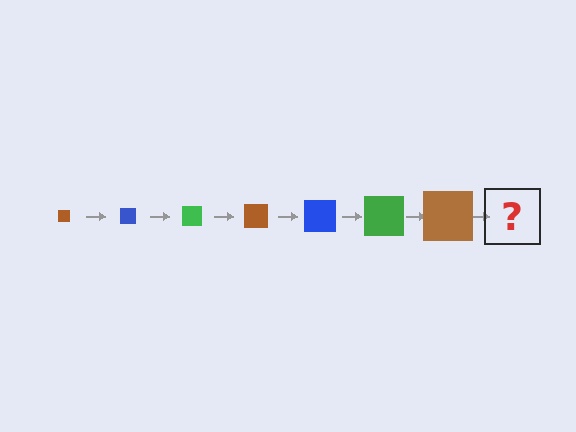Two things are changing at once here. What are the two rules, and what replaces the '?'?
The two rules are that the square grows larger each step and the color cycles through brown, blue, and green. The '?' should be a blue square, larger than the previous one.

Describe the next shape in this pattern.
It should be a blue square, larger than the previous one.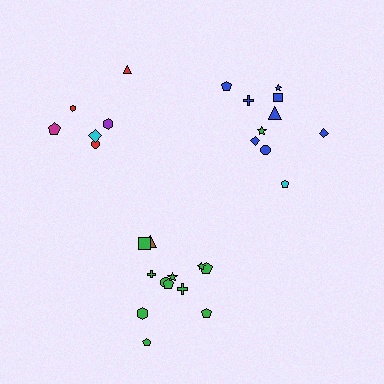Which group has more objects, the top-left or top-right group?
The top-right group.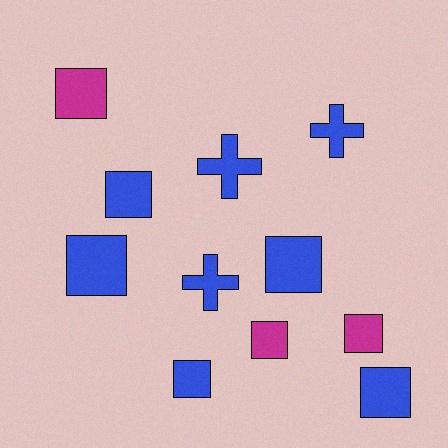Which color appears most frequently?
Blue, with 8 objects.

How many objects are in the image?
There are 11 objects.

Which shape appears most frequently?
Square, with 8 objects.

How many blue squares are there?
There are 5 blue squares.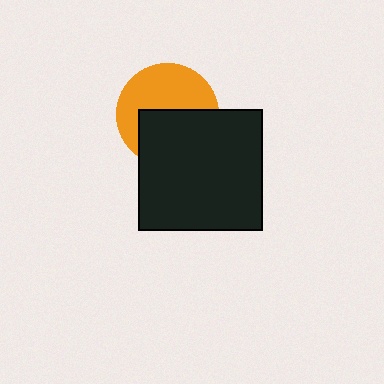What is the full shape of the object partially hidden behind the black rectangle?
The partially hidden object is an orange circle.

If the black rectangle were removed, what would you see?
You would see the complete orange circle.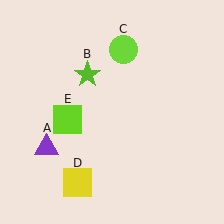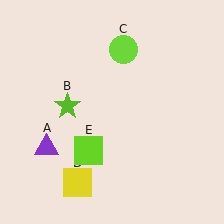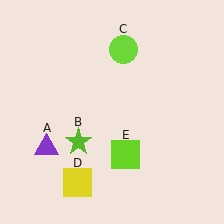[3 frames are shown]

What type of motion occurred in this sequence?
The lime star (object B), lime square (object E) rotated counterclockwise around the center of the scene.